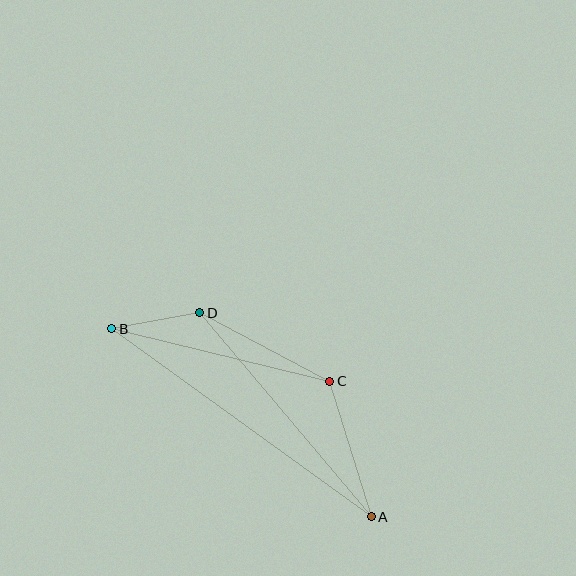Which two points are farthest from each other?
Points A and B are farthest from each other.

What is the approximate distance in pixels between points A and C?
The distance between A and C is approximately 142 pixels.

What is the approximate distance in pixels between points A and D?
The distance between A and D is approximately 267 pixels.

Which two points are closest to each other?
Points B and D are closest to each other.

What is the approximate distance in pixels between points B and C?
The distance between B and C is approximately 224 pixels.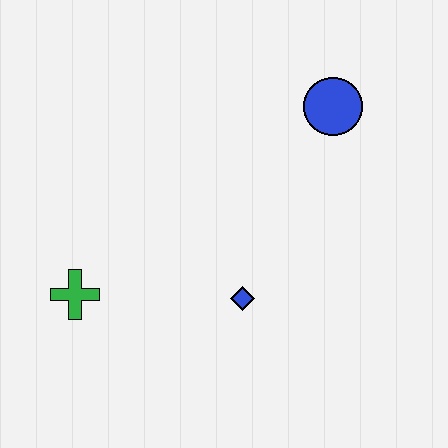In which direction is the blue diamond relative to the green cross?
The blue diamond is to the right of the green cross.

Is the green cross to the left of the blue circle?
Yes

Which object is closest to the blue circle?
The blue diamond is closest to the blue circle.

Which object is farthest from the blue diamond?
The blue circle is farthest from the blue diamond.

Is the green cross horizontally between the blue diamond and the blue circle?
No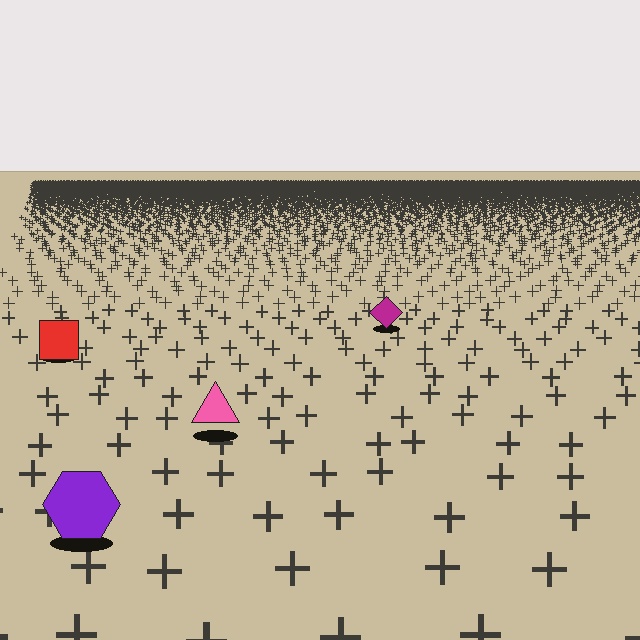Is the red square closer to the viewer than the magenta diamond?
Yes. The red square is closer — you can tell from the texture gradient: the ground texture is coarser near it.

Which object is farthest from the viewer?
The magenta diamond is farthest from the viewer. It appears smaller and the ground texture around it is denser.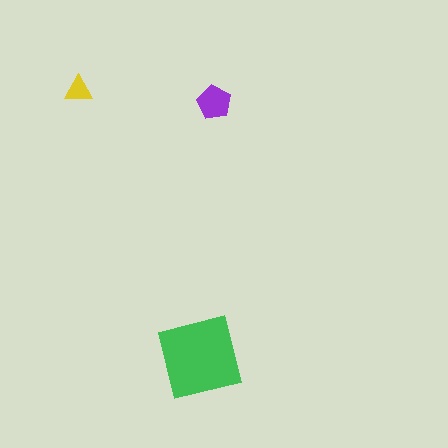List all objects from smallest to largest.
The yellow triangle, the purple pentagon, the green square.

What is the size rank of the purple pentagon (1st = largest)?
2nd.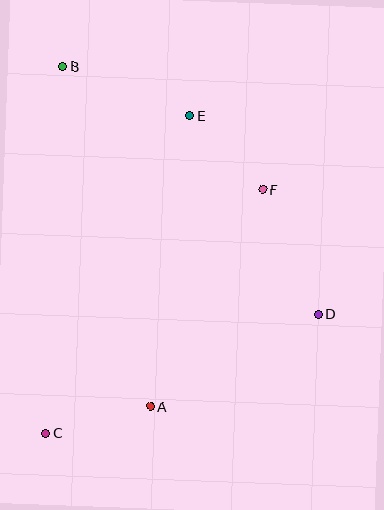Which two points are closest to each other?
Points E and F are closest to each other.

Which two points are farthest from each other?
Points B and C are farthest from each other.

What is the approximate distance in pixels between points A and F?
The distance between A and F is approximately 244 pixels.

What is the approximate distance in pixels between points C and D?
The distance between C and D is approximately 297 pixels.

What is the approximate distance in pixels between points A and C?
The distance between A and C is approximately 108 pixels.